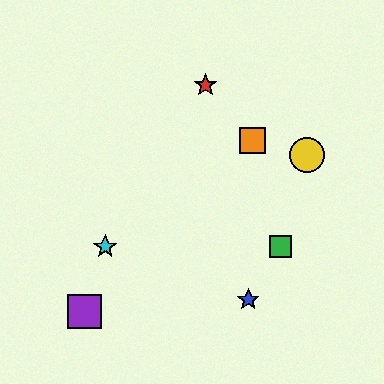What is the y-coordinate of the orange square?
The orange square is at y≈140.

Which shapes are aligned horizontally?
The green square, the cyan star are aligned horizontally.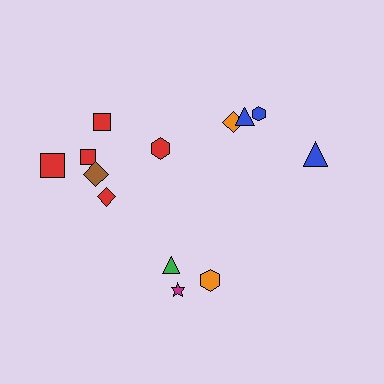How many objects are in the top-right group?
There are 4 objects.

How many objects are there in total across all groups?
There are 13 objects.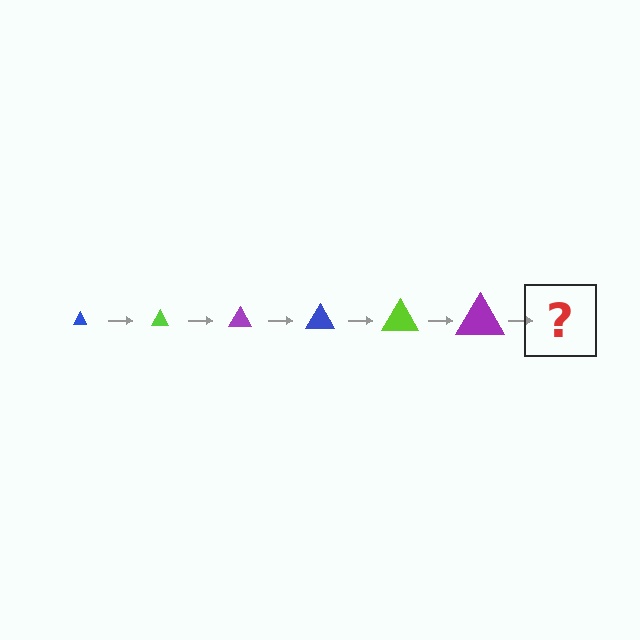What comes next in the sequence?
The next element should be a blue triangle, larger than the previous one.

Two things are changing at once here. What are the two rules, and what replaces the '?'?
The two rules are that the triangle grows larger each step and the color cycles through blue, lime, and purple. The '?' should be a blue triangle, larger than the previous one.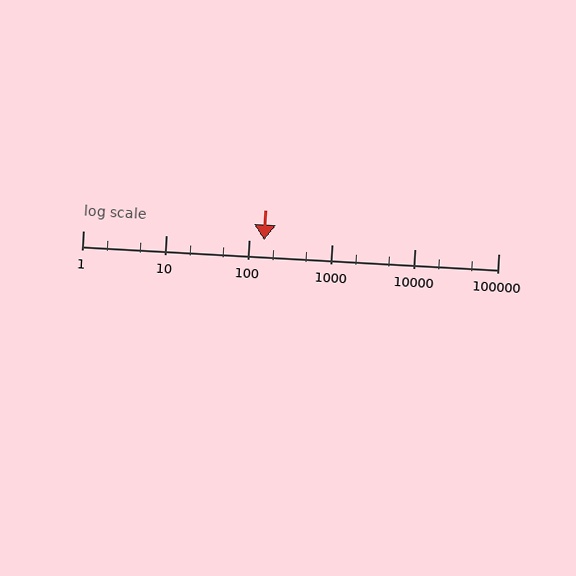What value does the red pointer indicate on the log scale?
The pointer indicates approximately 150.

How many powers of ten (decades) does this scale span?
The scale spans 5 decades, from 1 to 100000.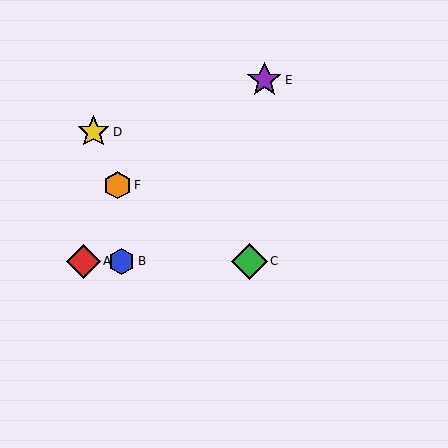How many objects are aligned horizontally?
3 objects (A, B, C) are aligned horizontally.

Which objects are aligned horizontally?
Objects A, B, C are aligned horizontally.